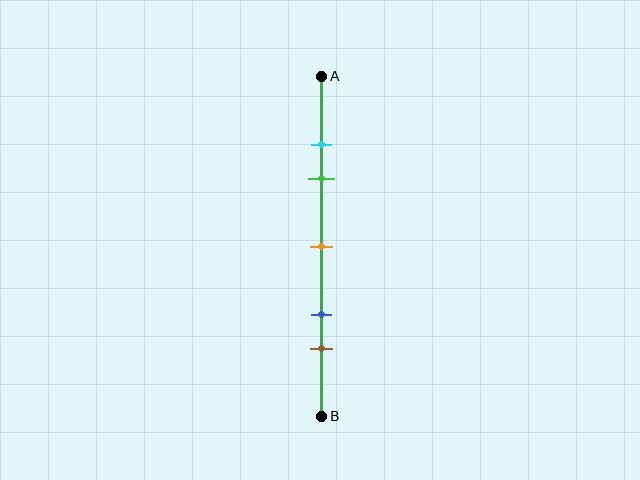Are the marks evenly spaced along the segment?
No, the marks are not evenly spaced.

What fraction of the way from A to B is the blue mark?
The blue mark is approximately 70% (0.7) of the way from A to B.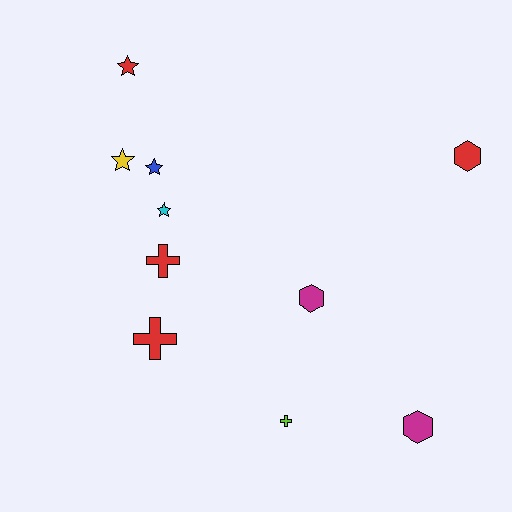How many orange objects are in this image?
There are no orange objects.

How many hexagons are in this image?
There are 3 hexagons.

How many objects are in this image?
There are 10 objects.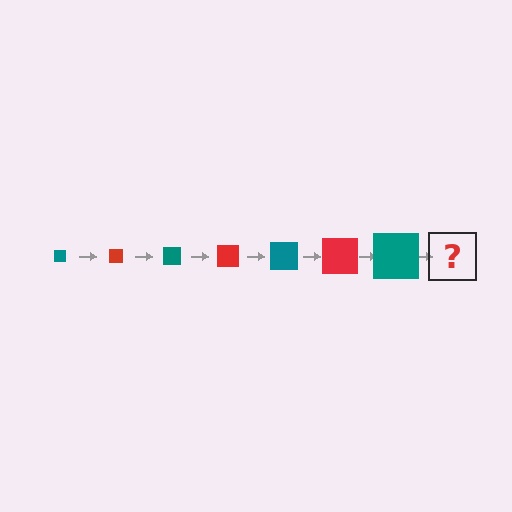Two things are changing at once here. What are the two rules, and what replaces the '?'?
The two rules are that the square grows larger each step and the color cycles through teal and red. The '?' should be a red square, larger than the previous one.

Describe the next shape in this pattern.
It should be a red square, larger than the previous one.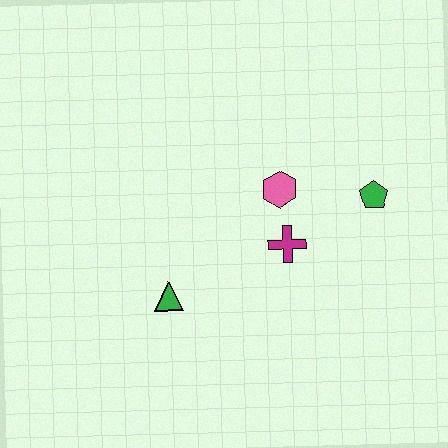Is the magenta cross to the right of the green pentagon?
No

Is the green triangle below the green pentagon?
Yes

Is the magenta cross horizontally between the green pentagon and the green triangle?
Yes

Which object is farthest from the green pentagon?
The green triangle is farthest from the green pentagon.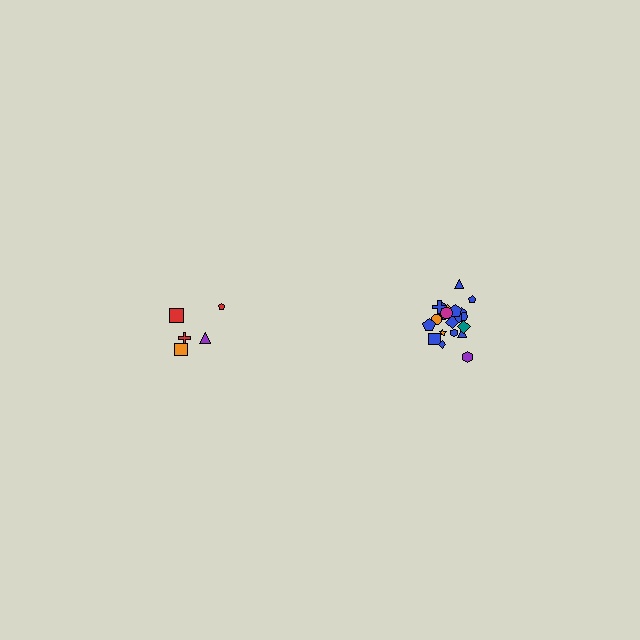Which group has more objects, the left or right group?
The right group.